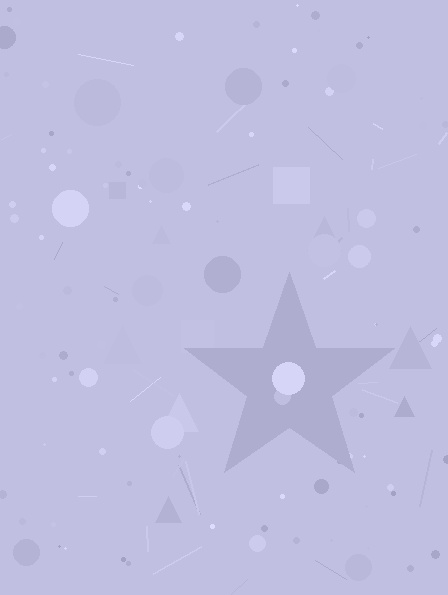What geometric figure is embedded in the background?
A star is embedded in the background.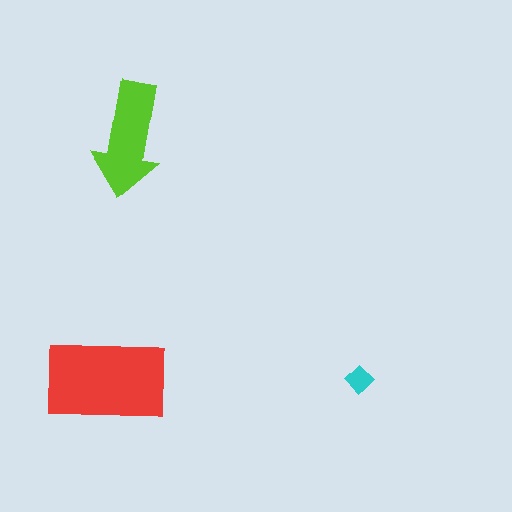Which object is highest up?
The lime arrow is topmost.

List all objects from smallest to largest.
The cyan diamond, the lime arrow, the red rectangle.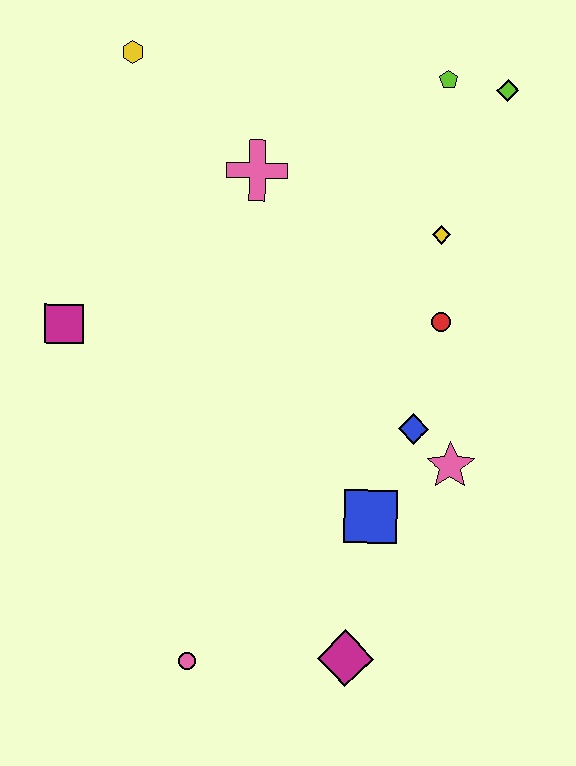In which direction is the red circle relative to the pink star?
The red circle is above the pink star.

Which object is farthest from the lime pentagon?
The pink circle is farthest from the lime pentagon.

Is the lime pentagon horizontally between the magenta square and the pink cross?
No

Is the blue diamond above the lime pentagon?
No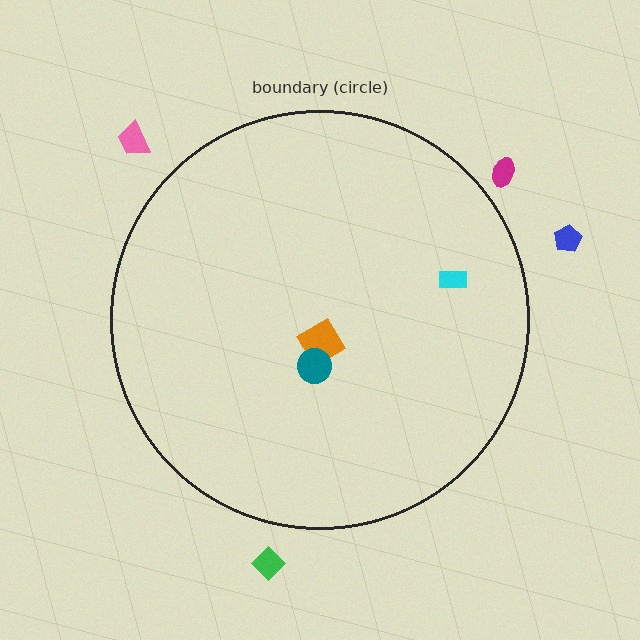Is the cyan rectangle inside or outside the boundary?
Inside.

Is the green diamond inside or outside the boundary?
Outside.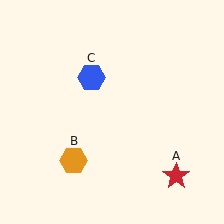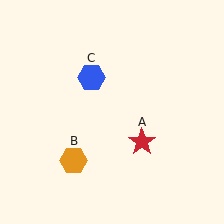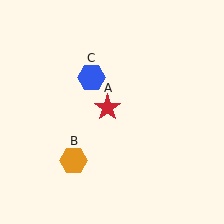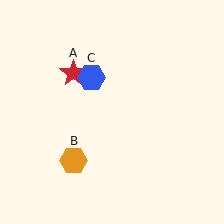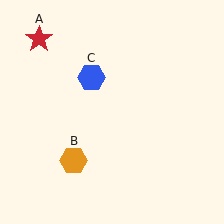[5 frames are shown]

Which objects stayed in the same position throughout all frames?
Orange hexagon (object B) and blue hexagon (object C) remained stationary.